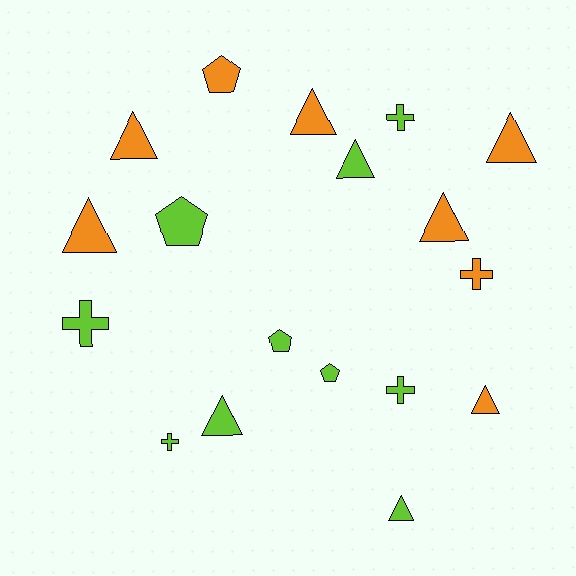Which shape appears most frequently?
Triangle, with 9 objects.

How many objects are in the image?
There are 18 objects.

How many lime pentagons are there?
There are 3 lime pentagons.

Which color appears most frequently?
Lime, with 10 objects.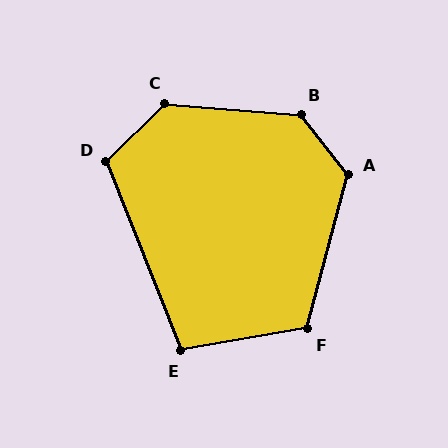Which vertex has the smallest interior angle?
E, at approximately 102 degrees.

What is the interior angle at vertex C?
Approximately 131 degrees (obtuse).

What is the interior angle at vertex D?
Approximately 112 degrees (obtuse).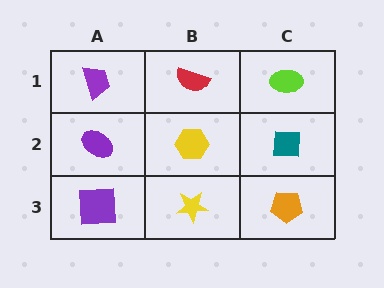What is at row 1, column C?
A lime ellipse.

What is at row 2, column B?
A yellow hexagon.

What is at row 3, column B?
A yellow star.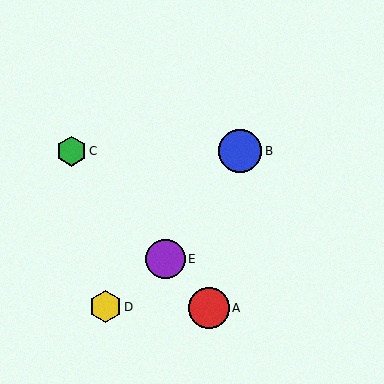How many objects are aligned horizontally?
2 objects (B, C) are aligned horizontally.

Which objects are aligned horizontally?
Objects B, C are aligned horizontally.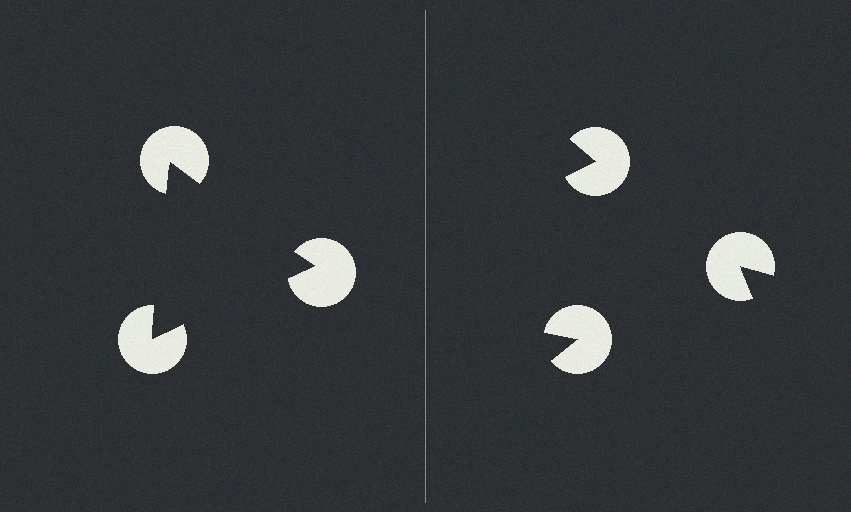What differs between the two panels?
The pac-man discs are positioned identically on both sides; only the wedge orientations differ. On the left they align to a triangle; on the right they are misaligned.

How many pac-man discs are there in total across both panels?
6 — 3 on each side.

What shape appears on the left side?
An illusory triangle.